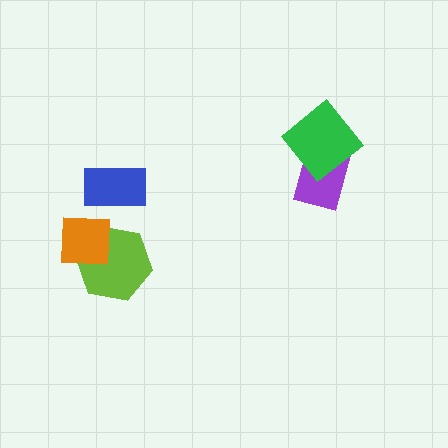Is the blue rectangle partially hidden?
No, no other shape covers it.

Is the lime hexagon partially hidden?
Yes, it is partially covered by another shape.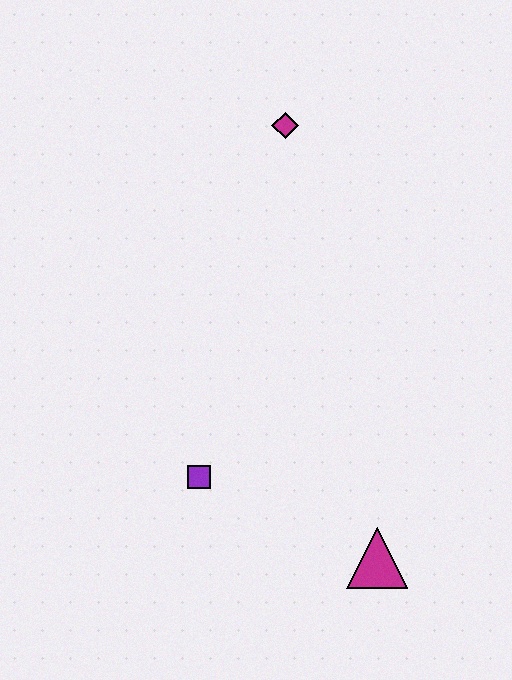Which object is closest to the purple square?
The magenta triangle is closest to the purple square.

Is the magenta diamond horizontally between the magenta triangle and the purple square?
Yes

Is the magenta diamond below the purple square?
No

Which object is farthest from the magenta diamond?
The magenta triangle is farthest from the magenta diamond.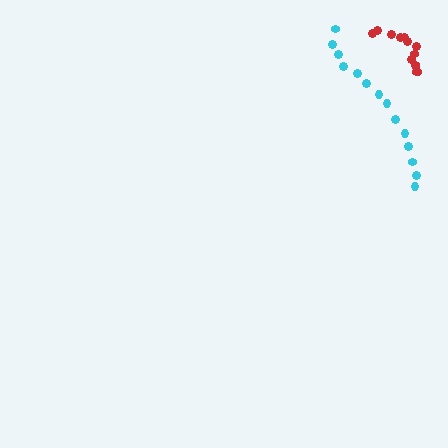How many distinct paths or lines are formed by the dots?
There are 2 distinct paths.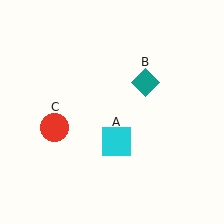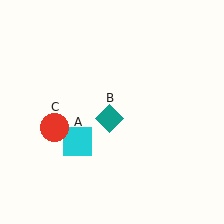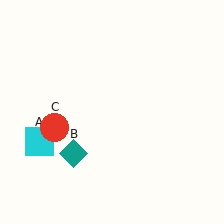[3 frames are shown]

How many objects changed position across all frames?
2 objects changed position: cyan square (object A), teal diamond (object B).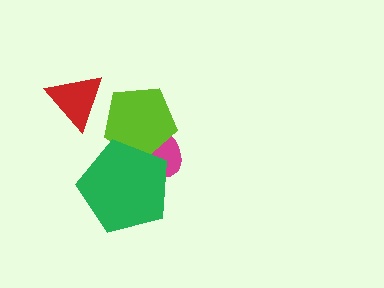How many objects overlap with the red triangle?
0 objects overlap with the red triangle.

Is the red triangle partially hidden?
No, no other shape covers it.